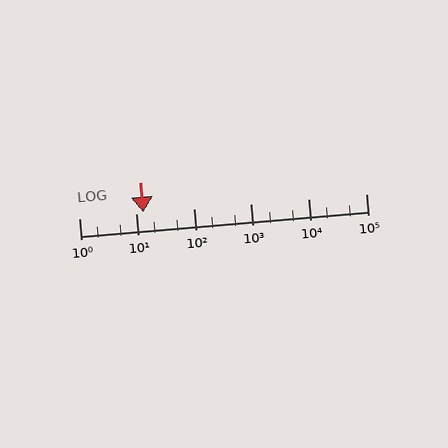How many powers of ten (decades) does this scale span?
The scale spans 5 decades, from 1 to 100000.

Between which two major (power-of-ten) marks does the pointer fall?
The pointer is between 10 and 100.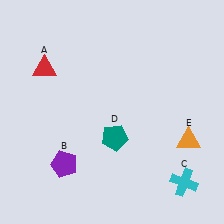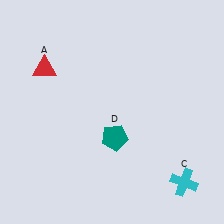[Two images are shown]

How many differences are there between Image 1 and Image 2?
There are 2 differences between the two images.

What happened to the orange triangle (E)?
The orange triangle (E) was removed in Image 2. It was in the bottom-right area of Image 1.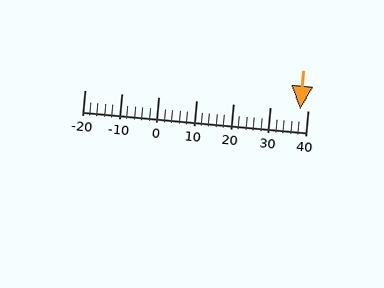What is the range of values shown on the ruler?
The ruler shows values from -20 to 40.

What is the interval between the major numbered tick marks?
The major tick marks are spaced 10 units apart.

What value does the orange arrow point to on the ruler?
The orange arrow points to approximately 38.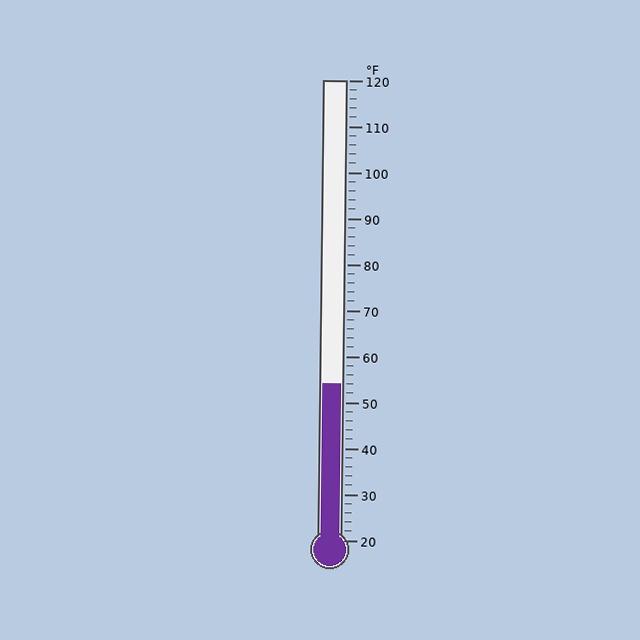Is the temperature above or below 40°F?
The temperature is above 40°F.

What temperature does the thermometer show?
The thermometer shows approximately 54°F.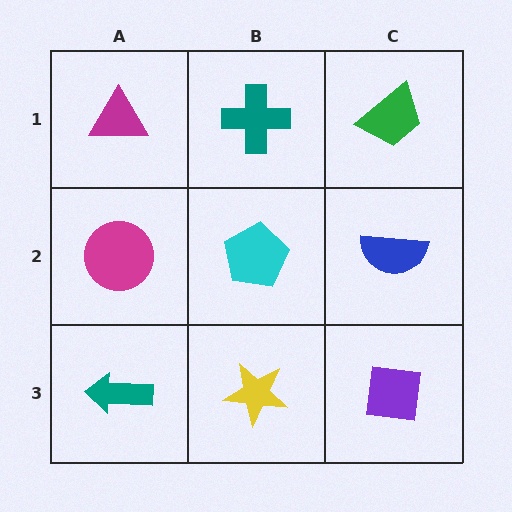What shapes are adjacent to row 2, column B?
A teal cross (row 1, column B), a yellow star (row 3, column B), a magenta circle (row 2, column A), a blue semicircle (row 2, column C).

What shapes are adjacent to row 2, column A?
A magenta triangle (row 1, column A), a teal arrow (row 3, column A), a cyan pentagon (row 2, column B).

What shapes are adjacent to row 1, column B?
A cyan pentagon (row 2, column B), a magenta triangle (row 1, column A), a green trapezoid (row 1, column C).